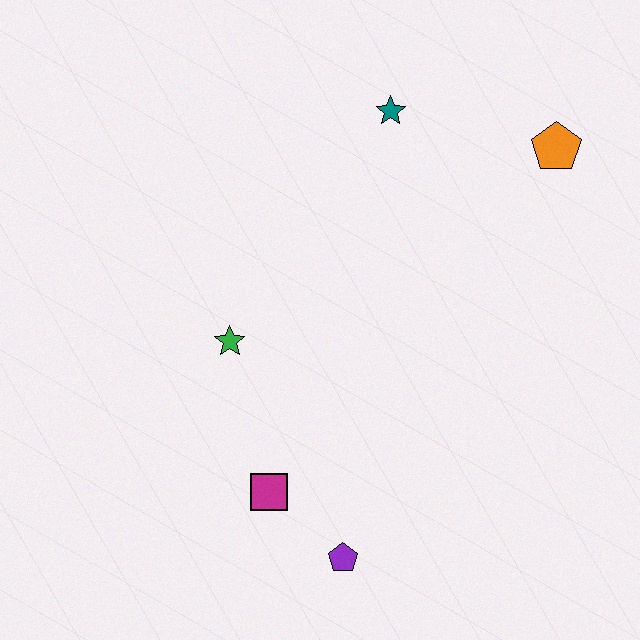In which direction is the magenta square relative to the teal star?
The magenta square is below the teal star.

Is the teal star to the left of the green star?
No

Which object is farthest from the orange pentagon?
The purple pentagon is farthest from the orange pentagon.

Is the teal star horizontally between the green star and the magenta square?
No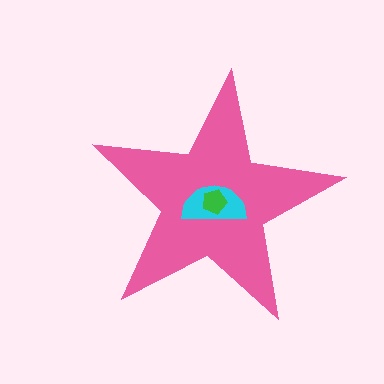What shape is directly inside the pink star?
The cyan semicircle.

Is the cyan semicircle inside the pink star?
Yes.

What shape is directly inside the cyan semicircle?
The green pentagon.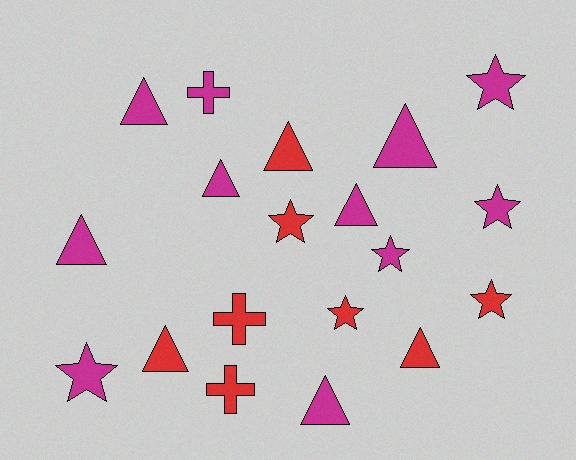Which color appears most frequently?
Magenta, with 11 objects.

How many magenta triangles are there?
There are 6 magenta triangles.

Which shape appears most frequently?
Triangle, with 9 objects.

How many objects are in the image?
There are 19 objects.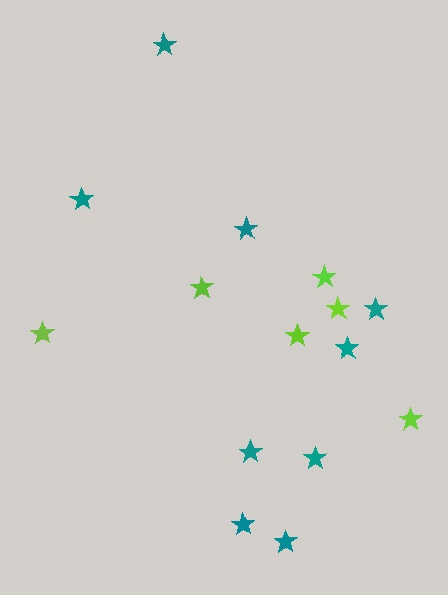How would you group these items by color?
There are 2 groups: one group of teal stars (9) and one group of lime stars (6).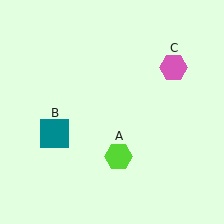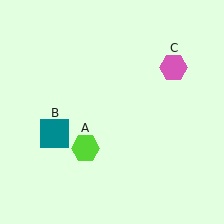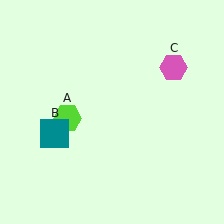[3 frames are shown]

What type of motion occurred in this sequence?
The lime hexagon (object A) rotated clockwise around the center of the scene.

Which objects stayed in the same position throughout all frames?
Teal square (object B) and pink hexagon (object C) remained stationary.